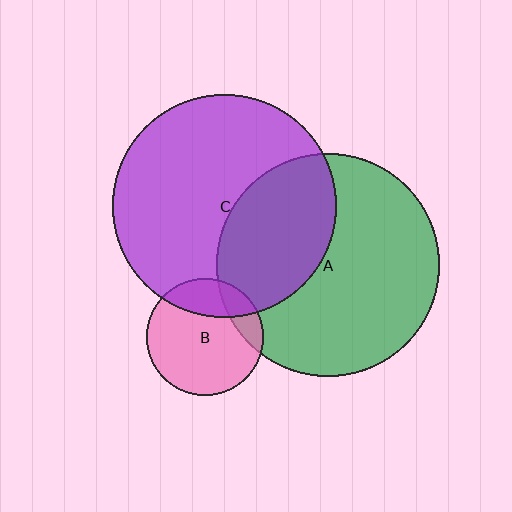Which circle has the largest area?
Circle C (purple).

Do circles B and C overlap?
Yes.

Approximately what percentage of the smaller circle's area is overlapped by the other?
Approximately 25%.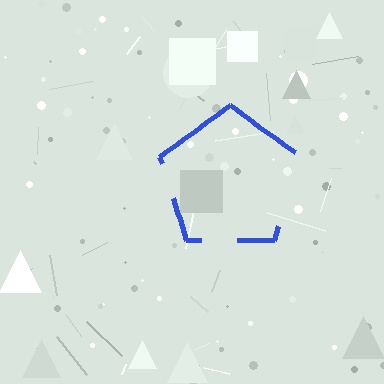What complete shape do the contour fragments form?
The contour fragments form a pentagon.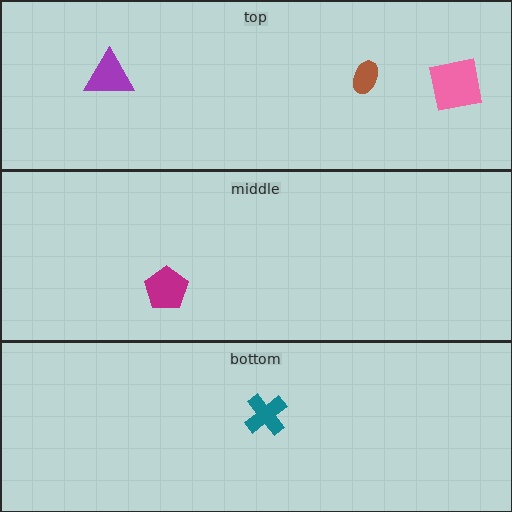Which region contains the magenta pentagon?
The middle region.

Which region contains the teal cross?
The bottom region.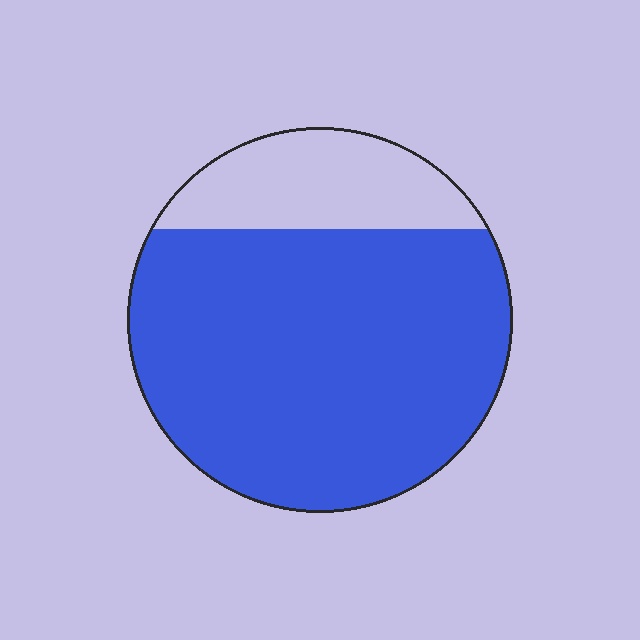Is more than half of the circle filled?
Yes.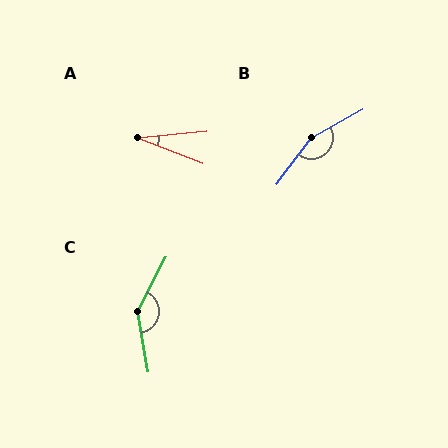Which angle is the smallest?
A, at approximately 26 degrees.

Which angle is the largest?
B, at approximately 156 degrees.